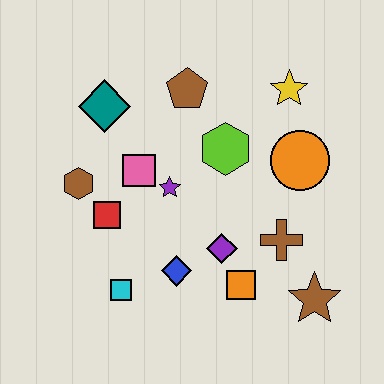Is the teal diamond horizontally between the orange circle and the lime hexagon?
No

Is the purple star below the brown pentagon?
Yes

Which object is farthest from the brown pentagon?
The brown star is farthest from the brown pentagon.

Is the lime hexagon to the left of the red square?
No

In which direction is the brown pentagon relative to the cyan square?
The brown pentagon is above the cyan square.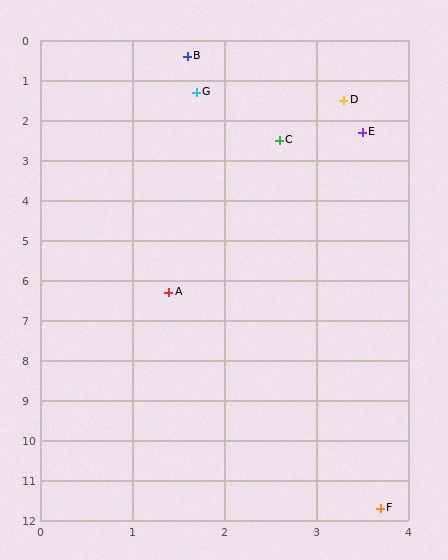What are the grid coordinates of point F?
Point F is at approximately (3.7, 11.7).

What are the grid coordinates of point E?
Point E is at approximately (3.5, 2.3).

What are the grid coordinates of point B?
Point B is at approximately (1.6, 0.4).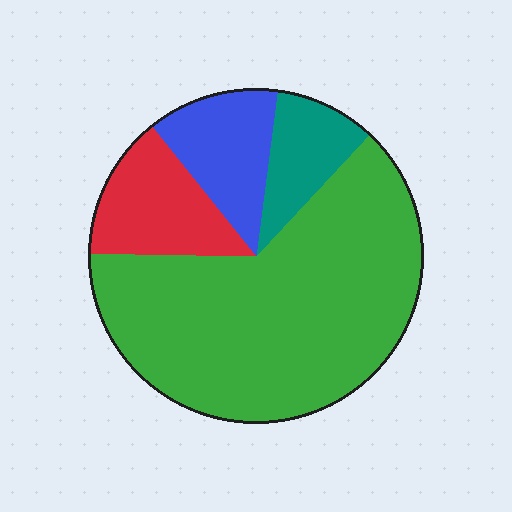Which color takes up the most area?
Green, at roughly 65%.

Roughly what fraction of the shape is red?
Red takes up about one eighth (1/8) of the shape.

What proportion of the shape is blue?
Blue covers about 15% of the shape.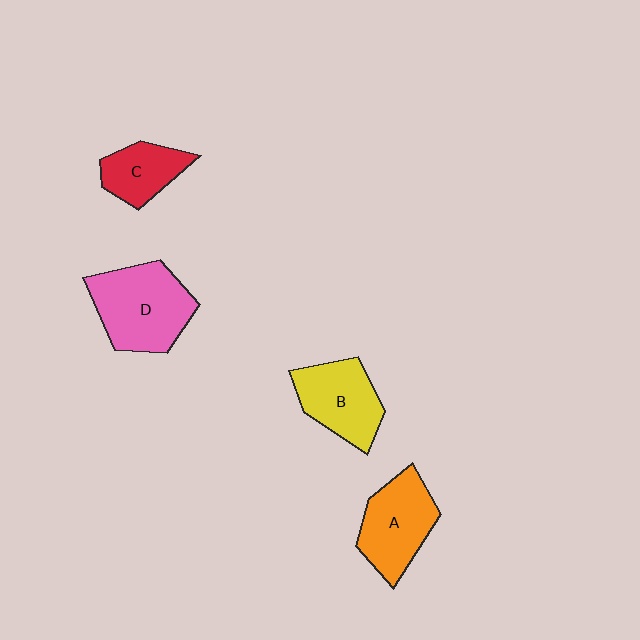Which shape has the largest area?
Shape D (pink).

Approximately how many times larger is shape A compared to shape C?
Approximately 1.5 times.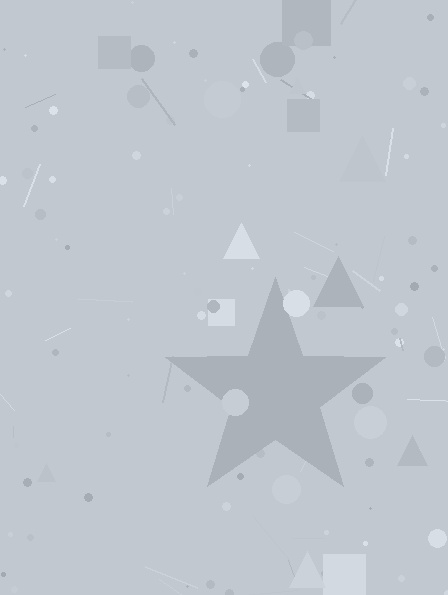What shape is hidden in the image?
A star is hidden in the image.